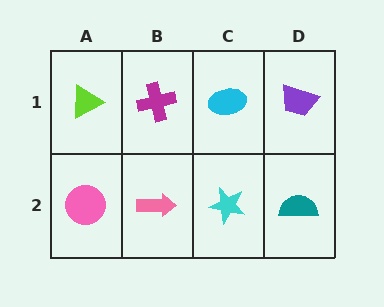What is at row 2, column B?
A pink arrow.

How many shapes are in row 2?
4 shapes.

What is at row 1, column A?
A lime triangle.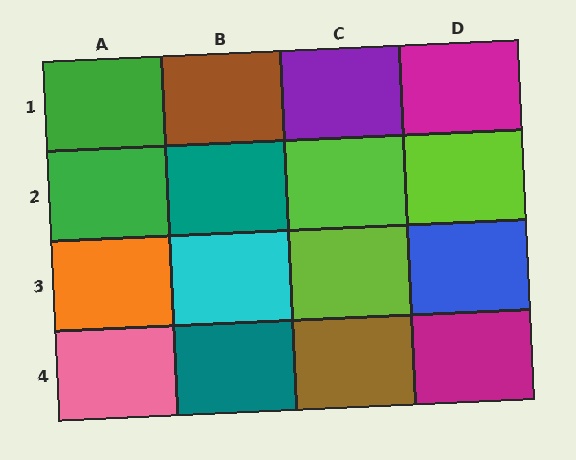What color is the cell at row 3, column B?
Cyan.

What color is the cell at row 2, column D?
Lime.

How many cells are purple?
1 cell is purple.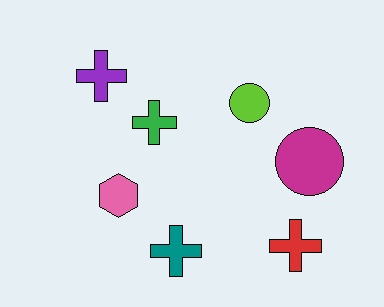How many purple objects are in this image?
There is 1 purple object.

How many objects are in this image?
There are 7 objects.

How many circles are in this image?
There are 2 circles.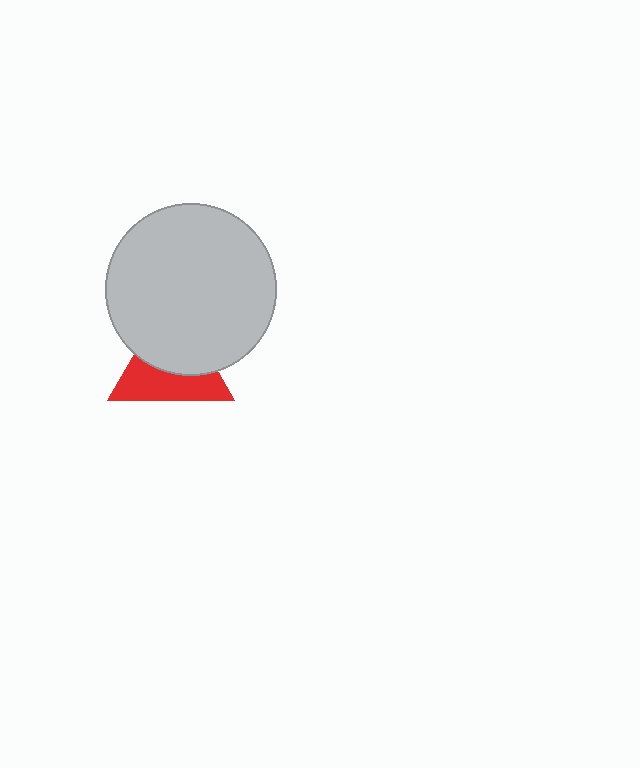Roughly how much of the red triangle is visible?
About half of it is visible (roughly 48%).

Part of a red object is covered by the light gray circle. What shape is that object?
It is a triangle.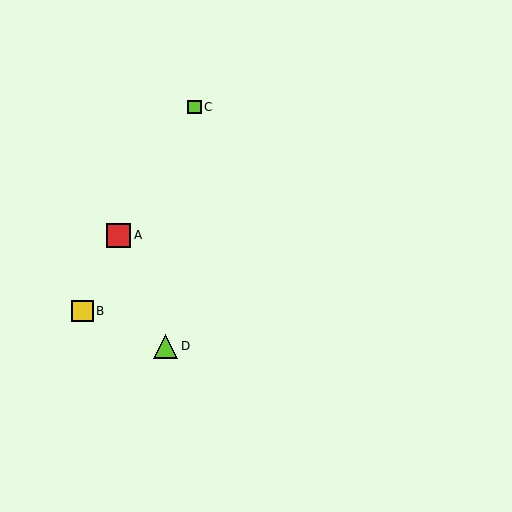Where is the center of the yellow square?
The center of the yellow square is at (83, 311).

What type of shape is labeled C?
Shape C is a lime square.